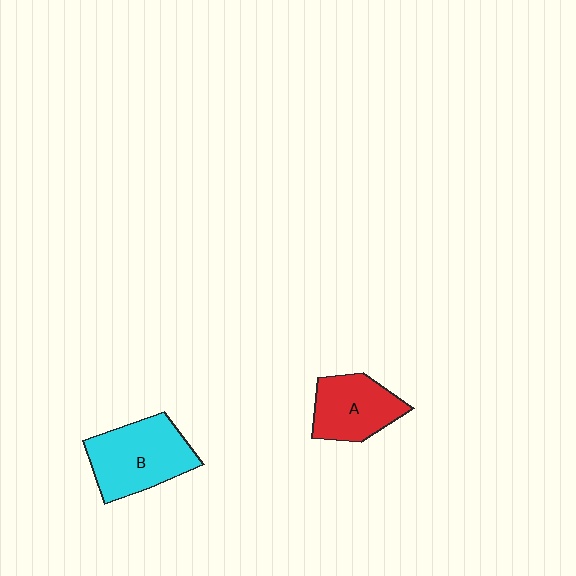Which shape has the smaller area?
Shape A (red).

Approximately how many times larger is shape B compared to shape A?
Approximately 1.3 times.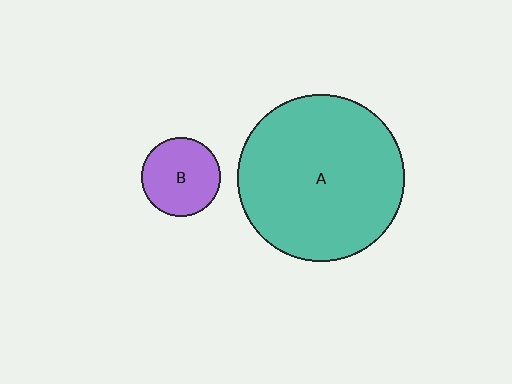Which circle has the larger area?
Circle A (teal).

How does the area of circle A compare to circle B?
Approximately 4.5 times.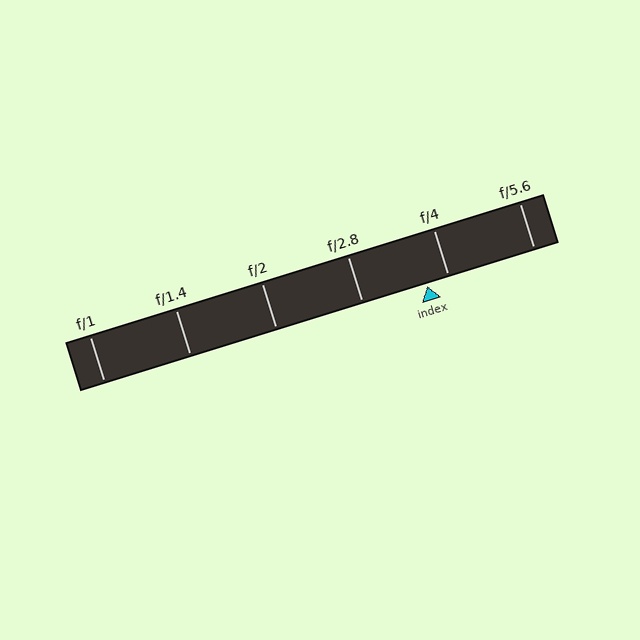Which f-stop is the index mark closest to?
The index mark is closest to f/4.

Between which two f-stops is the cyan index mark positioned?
The index mark is between f/2.8 and f/4.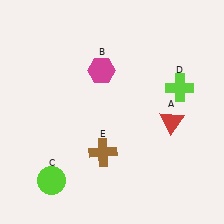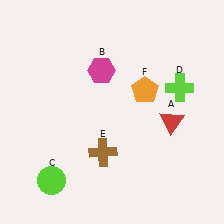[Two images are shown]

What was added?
An orange pentagon (F) was added in Image 2.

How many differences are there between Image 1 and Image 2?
There is 1 difference between the two images.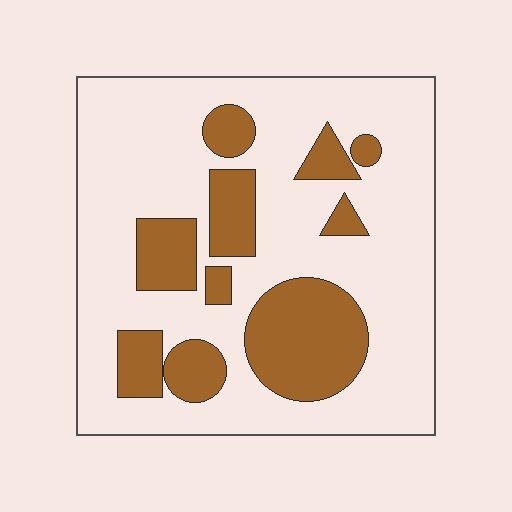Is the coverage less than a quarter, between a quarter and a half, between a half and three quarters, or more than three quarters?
Between a quarter and a half.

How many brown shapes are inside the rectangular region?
10.